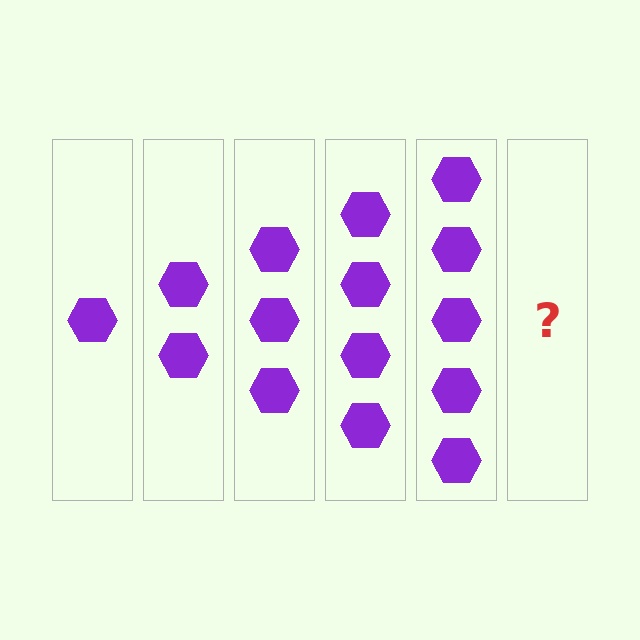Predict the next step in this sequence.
The next step is 6 hexagons.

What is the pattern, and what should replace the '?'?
The pattern is that each step adds one more hexagon. The '?' should be 6 hexagons.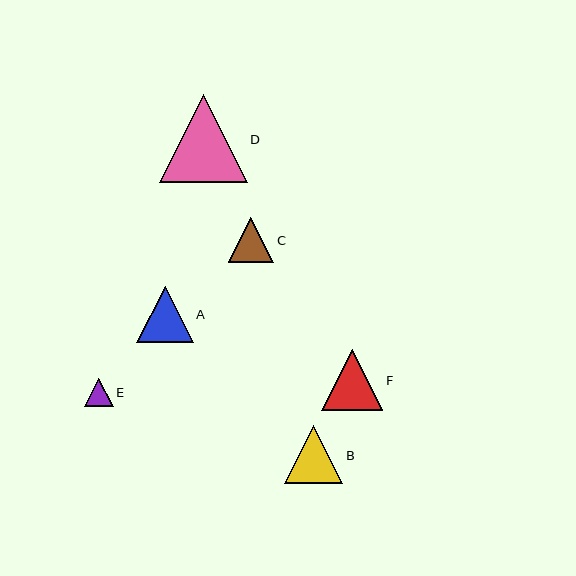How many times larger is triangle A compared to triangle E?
Triangle A is approximately 2.0 times the size of triangle E.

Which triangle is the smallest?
Triangle E is the smallest with a size of approximately 29 pixels.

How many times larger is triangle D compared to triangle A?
Triangle D is approximately 1.6 times the size of triangle A.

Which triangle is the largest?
Triangle D is the largest with a size of approximately 88 pixels.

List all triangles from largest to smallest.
From largest to smallest: D, F, B, A, C, E.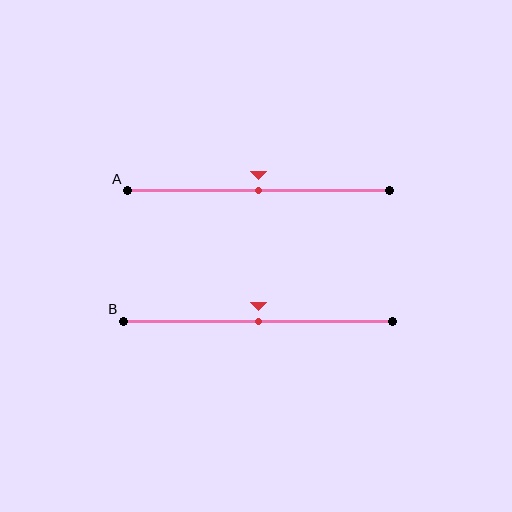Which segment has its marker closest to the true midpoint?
Segment A has its marker closest to the true midpoint.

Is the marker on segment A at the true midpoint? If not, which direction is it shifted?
Yes, the marker on segment A is at the true midpoint.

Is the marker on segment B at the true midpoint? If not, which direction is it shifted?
Yes, the marker on segment B is at the true midpoint.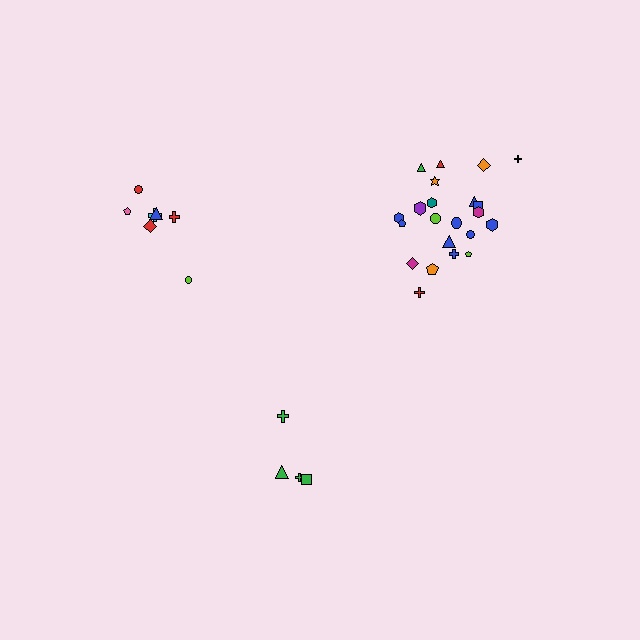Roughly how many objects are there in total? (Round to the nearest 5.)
Roughly 35 objects in total.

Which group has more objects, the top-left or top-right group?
The top-right group.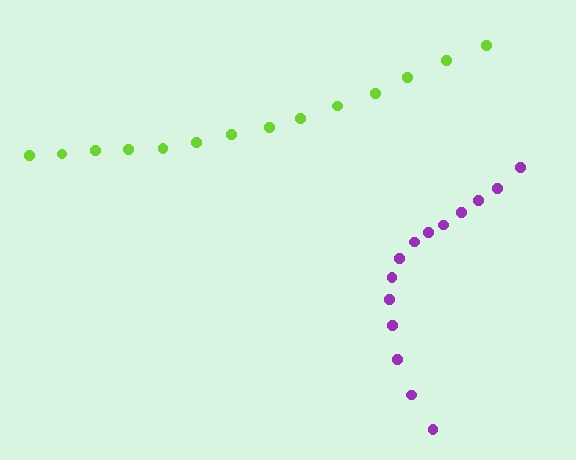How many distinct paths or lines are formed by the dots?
There are 2 distinct paths.